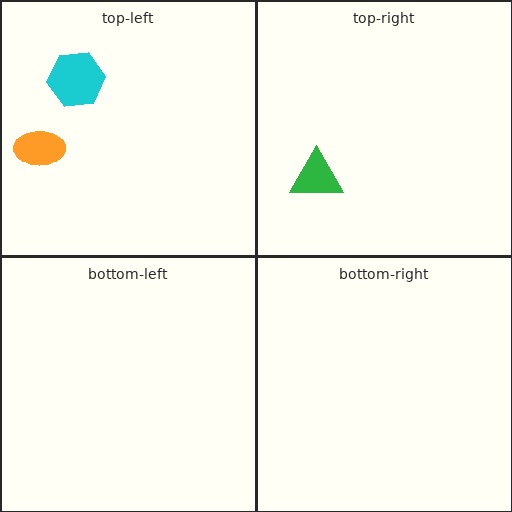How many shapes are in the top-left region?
2.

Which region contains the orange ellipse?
The top-left region.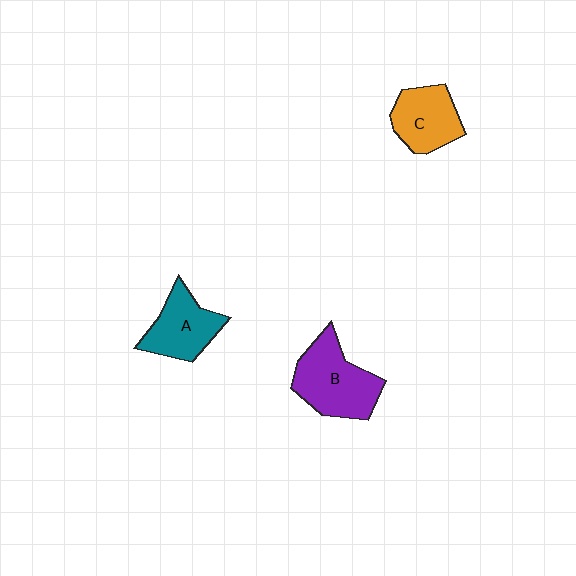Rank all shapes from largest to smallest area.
From largest to smallest: B (purple), A (teal), C (orange).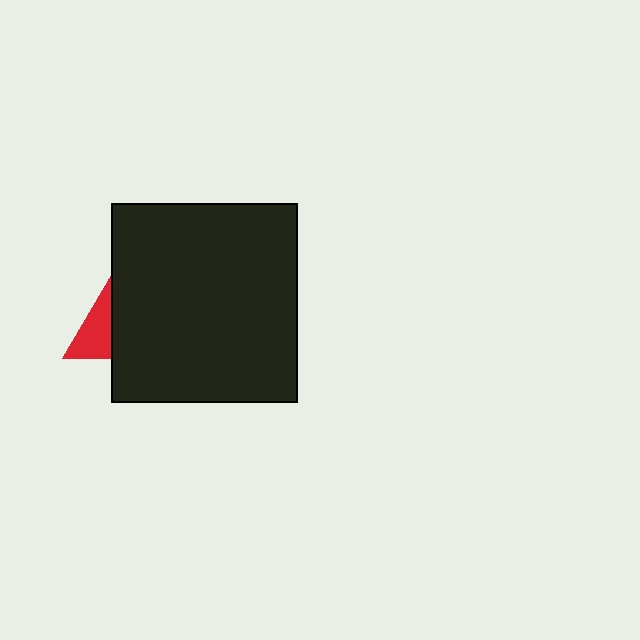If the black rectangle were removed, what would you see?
You would see the complete red triangle.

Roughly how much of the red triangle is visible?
About half of it is visible (roughly 49%).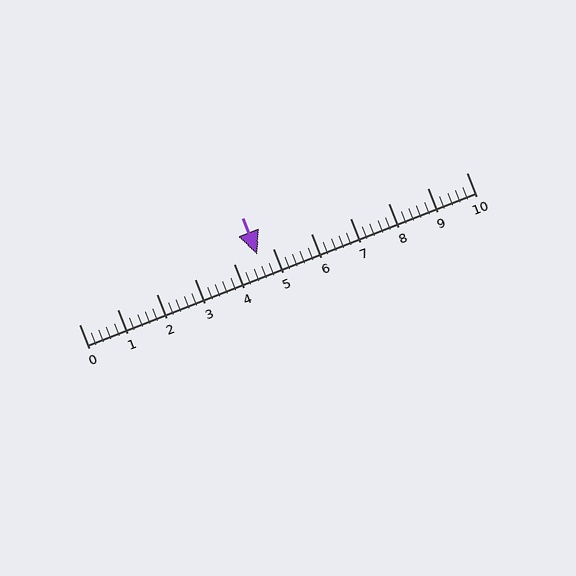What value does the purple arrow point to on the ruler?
The purple arrow points to approximately 4.6.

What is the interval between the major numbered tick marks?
The major tick marks are spaced 1 units apart.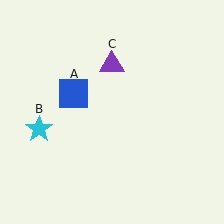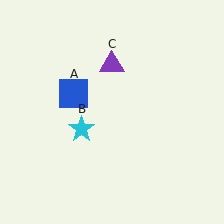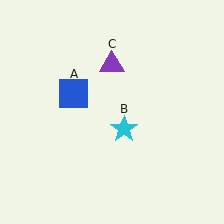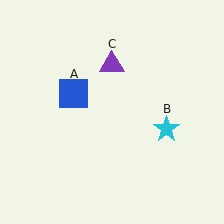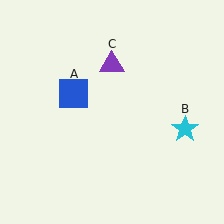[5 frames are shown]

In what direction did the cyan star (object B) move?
The cyan star (object B) moved right.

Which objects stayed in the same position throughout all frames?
Blue square (object A) and purple triangle (object C) remained stationary.